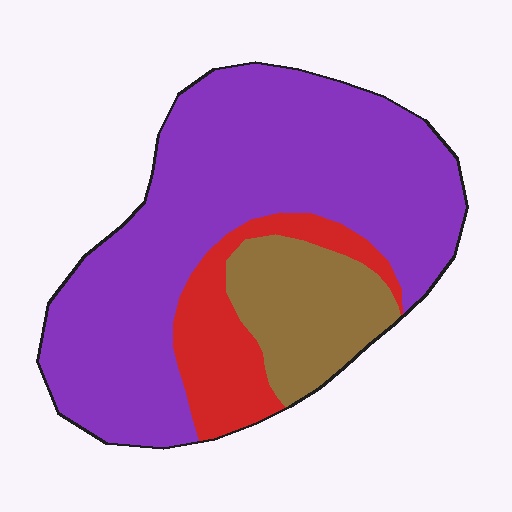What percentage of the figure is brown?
Brown takes up between a sixth and a third of the figure.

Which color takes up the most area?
Purple, at roughly 65%.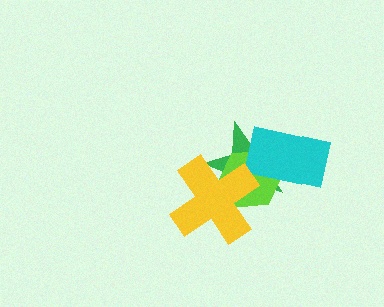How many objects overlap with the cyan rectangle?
2 objects overlap with the cyan rectangle.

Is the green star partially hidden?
Yes, it is partially covered by another shape.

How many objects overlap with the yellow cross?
2 objects overlap with the yellow cross.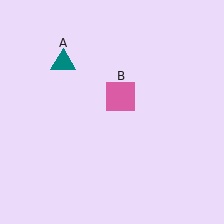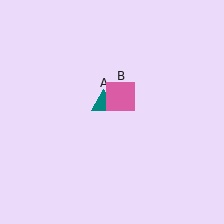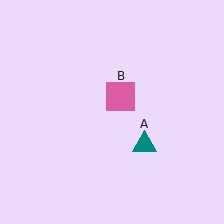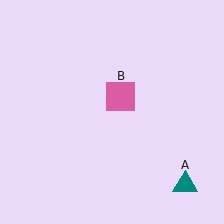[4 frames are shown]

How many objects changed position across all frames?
1 object changed position: teal triangle (object A).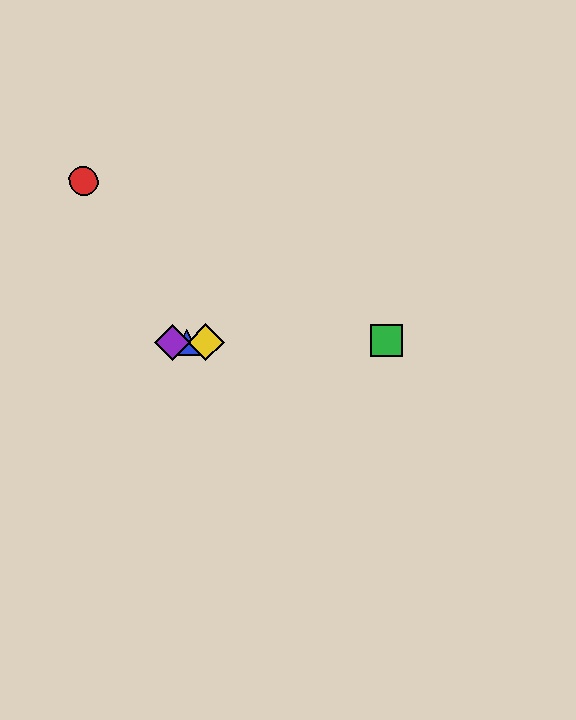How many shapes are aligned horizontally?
4 shapes (the blue triangle, the green square, the yellow diamond, the purple diamond) are aligned horizontally.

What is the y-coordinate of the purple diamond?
The purple diamond is at y≈342.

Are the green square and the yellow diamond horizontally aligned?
Yes, both are at y≈341.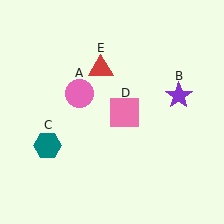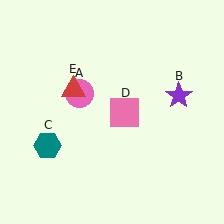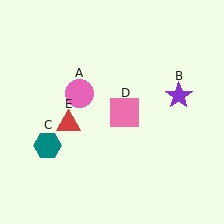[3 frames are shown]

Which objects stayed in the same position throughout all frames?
Pink circle (object A) and purple star (object B) and teal hexagon (object C) and pink square (object D) remained stationary.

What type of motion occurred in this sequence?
The red triangle (object E) rotated counterclockwise around the center of the scene.